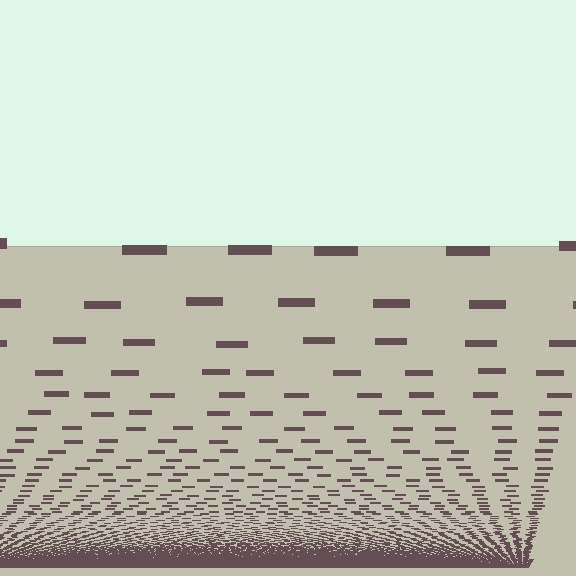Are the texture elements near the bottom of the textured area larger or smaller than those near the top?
Smaller. The gradient is inverted — elements near the bottom are smaller and denser.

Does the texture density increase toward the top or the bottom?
Density increases toward the bottom.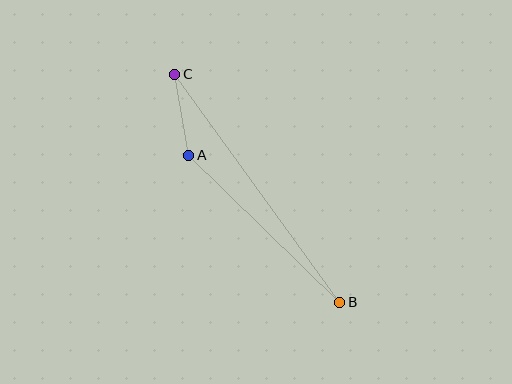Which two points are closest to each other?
Points A and C are closest to each other.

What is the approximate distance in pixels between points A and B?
The distance between A and B is approximately 210 pixels.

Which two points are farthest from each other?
Points B and C are farthest from each other.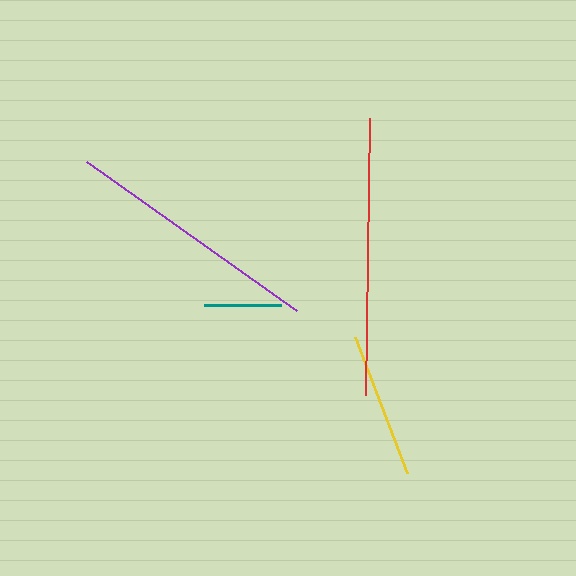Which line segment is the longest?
The red line is the longest at approximately 277 pixels.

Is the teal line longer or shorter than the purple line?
The purple line is longer than the teal line.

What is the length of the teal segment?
The teal segment is approximately 77 pixels long.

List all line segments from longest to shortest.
From longest to shortest: red, purple, yellow, teal.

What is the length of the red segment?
The red segment is approximately 277 pixels long.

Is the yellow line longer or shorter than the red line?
The red line is longer than the yellow line.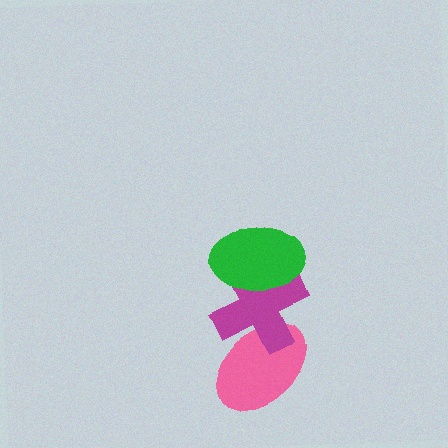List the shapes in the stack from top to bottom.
From top to bottom: the green ellipse, the magenta cross, the pink ellipse.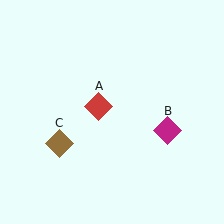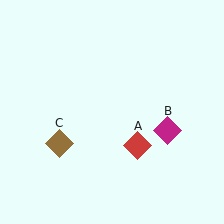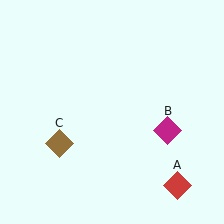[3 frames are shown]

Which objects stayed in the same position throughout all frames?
Magenta diamond (object B) and brown diamond (object C) remained stationary.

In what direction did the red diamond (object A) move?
The red diamond (object A) moved down and to the right.